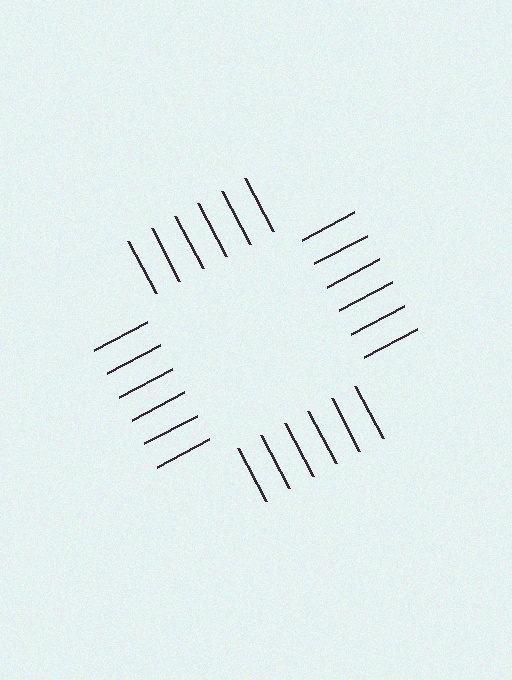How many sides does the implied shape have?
4 sides — the line-ends trace a square.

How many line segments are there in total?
24 — 6 along each of the 4 edges.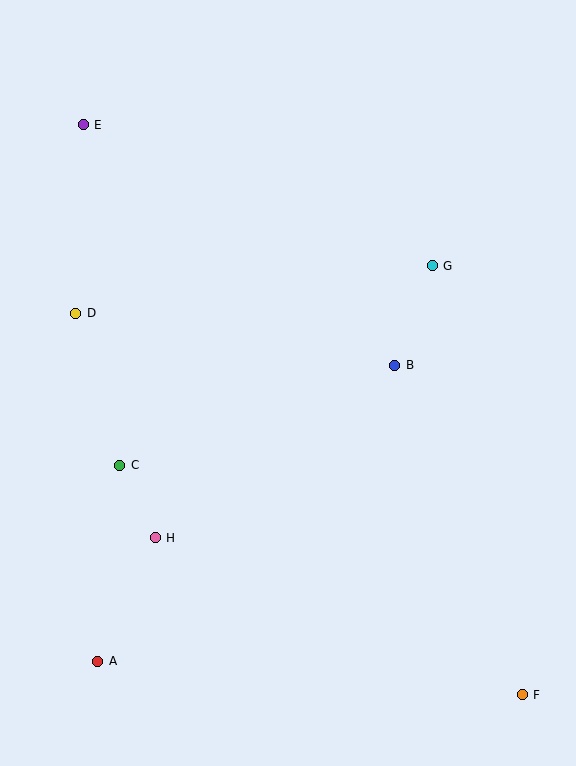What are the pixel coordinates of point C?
Point C is at (120, 465).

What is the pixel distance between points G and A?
The distance between G and A is 518 pixels.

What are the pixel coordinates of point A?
Point A is at (98, 661).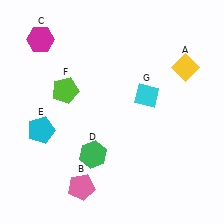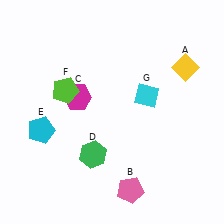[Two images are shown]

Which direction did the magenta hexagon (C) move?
The magenta hexagon (C) moved down.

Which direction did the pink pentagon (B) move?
The pink pentagon (B) moved right.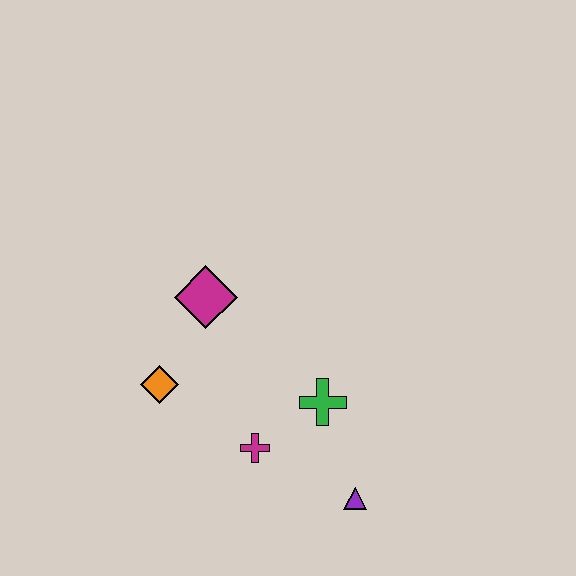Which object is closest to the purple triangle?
The green cross is closest to the purple triangle.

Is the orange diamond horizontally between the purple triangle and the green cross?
No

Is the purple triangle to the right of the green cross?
Yes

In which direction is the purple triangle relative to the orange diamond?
The purple triangle is to the right of the orange diamond.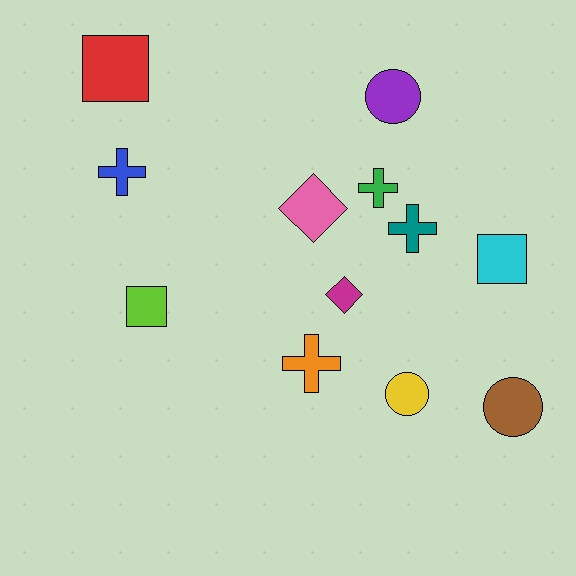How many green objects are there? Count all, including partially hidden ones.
There is 1 green object.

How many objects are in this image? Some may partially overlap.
There are 12 objects.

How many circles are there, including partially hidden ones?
There are 3 circles.